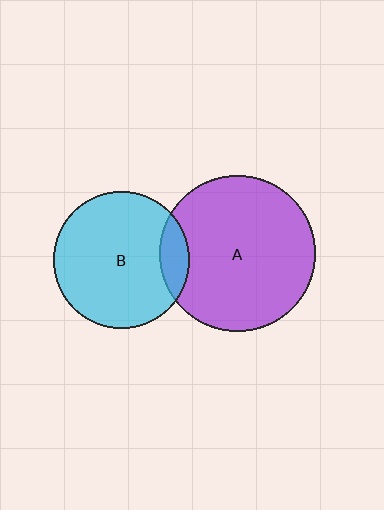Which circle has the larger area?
Circle A (purple).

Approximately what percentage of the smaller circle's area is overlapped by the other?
Approximately 15%.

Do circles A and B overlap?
Yes.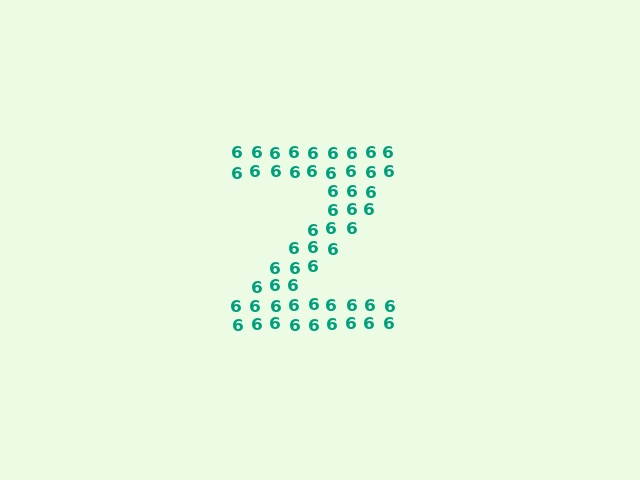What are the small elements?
The small elements are digit 6's.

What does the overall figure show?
The overall figure shows the letter Z.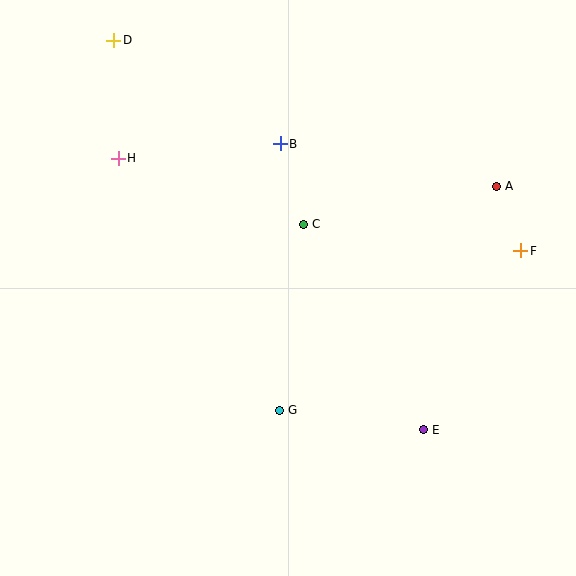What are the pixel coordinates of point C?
Point C is at (303, 224).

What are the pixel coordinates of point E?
Point E is at (423, 430).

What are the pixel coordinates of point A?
Point A is at (496, 186).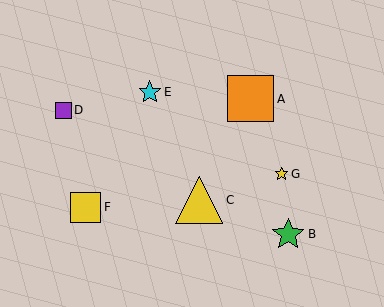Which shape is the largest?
The yellow triangle (labeled C) is the largest.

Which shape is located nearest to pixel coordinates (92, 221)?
The yellow square (labeled F) at (86, 208) is nearest to that location.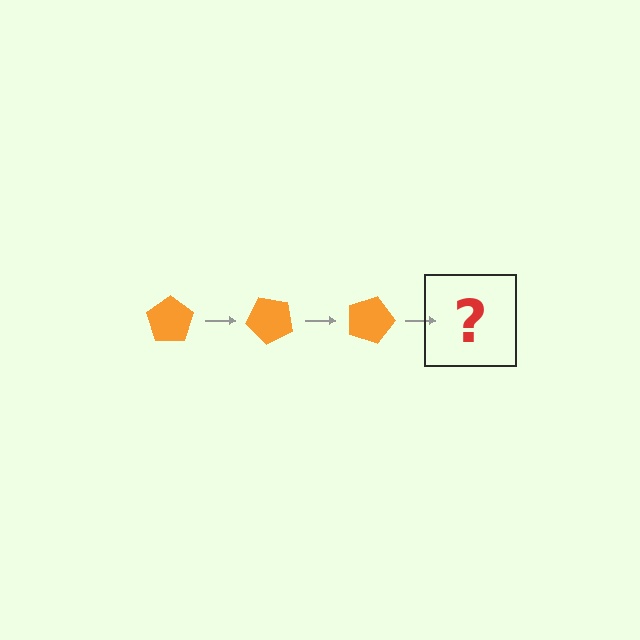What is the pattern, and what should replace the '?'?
The pattern is that the pentagon rotates 45 degrees each step. The '?' should be an orange pentagon rotated 135 degrees.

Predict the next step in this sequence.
The next step is an orange pentagon rotated 135 degrees.